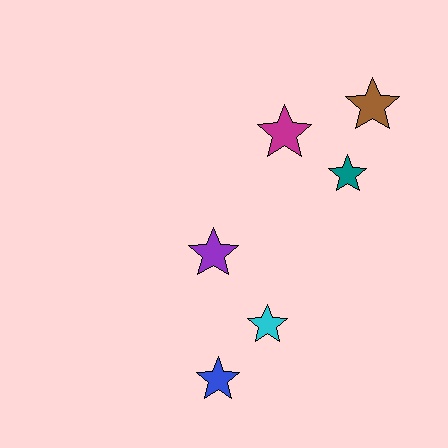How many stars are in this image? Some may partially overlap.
There are 6 stars.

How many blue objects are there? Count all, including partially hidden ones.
There is 1 blue object.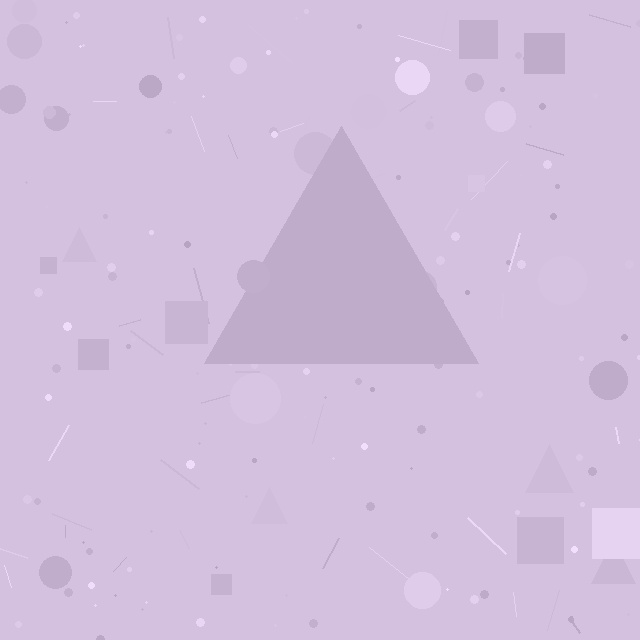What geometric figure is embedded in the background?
A triangle is embedded in the background.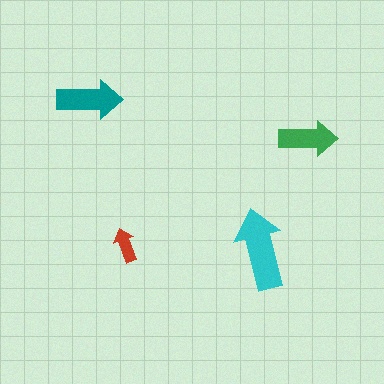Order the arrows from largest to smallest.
the cyan one, the teal one, the green one, the red one.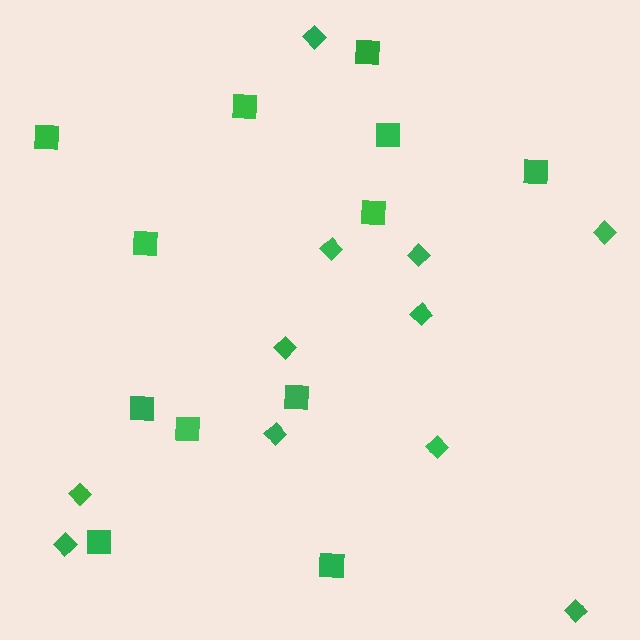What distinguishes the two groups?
There are 2 groups: one group of diamonds (11) and one group of squares (12).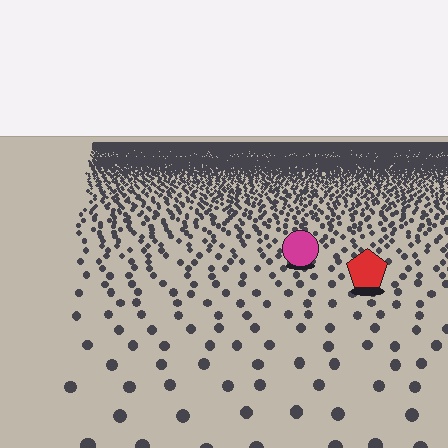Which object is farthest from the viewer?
The magenta circle is farthest from the viewer. It appears smaller and the ground texture around it is denser.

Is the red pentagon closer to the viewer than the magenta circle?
Yes. The red pentagon is closer — you can tell from the texture gradient: the ground texture is coarser near it.